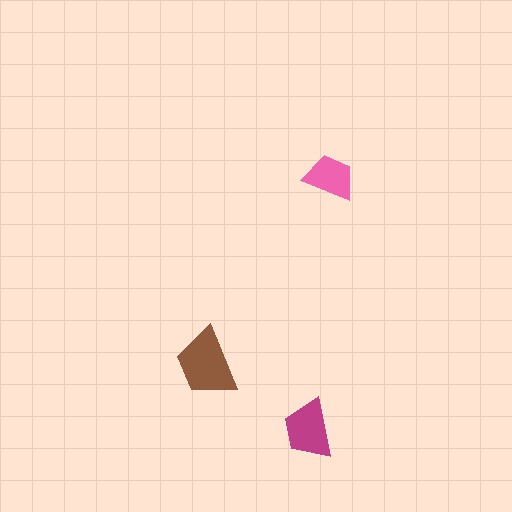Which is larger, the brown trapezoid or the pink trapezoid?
The brown one.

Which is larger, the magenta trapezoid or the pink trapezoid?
The magenta one.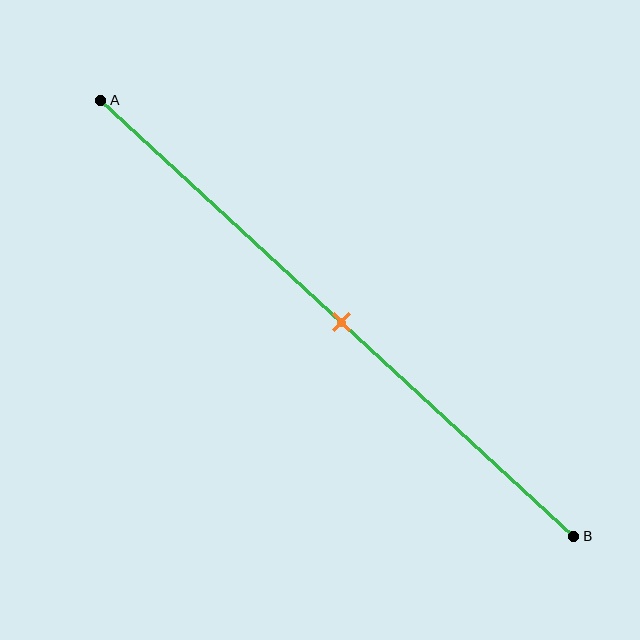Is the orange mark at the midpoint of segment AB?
Yes, the mark is approximately at the midpoint.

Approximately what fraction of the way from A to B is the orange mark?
The orange mark is approximately 50% of the way from A to B.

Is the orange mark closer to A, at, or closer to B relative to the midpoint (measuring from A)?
The orange mark is approximately at the midpoint of segment AB.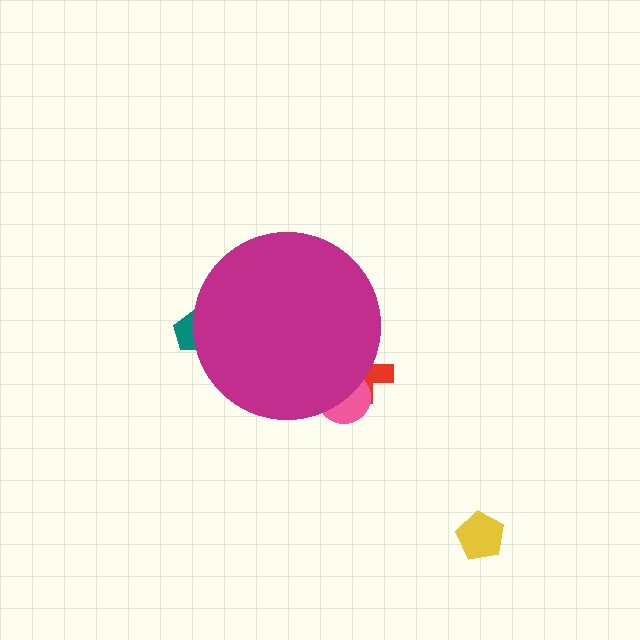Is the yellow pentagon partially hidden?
No, the yellow pentagon is fully visible.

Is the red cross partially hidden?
Yes, the red cross is partially hidden behind the magenta circle.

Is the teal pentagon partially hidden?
Yes, the teal pentagon is partially hidden behind the magenta circle.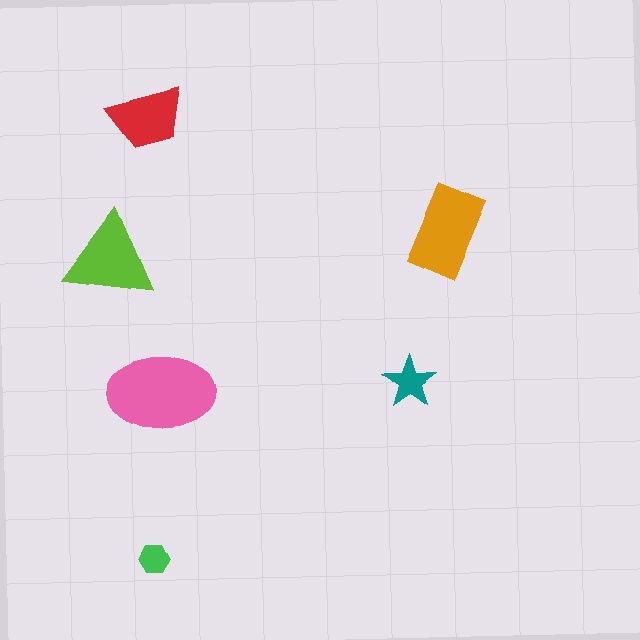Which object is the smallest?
The green hexagon.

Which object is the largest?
The pink ellipse.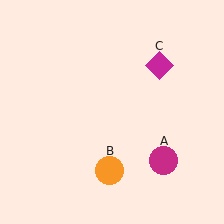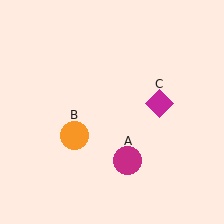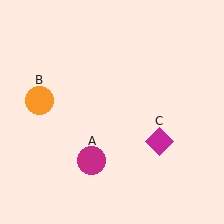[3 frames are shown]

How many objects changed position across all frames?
3 objects changed position: magenta circle (object A), orange circle (object B), magenta diamond (object C).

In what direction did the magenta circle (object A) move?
The magenta circle (object A) moved left.